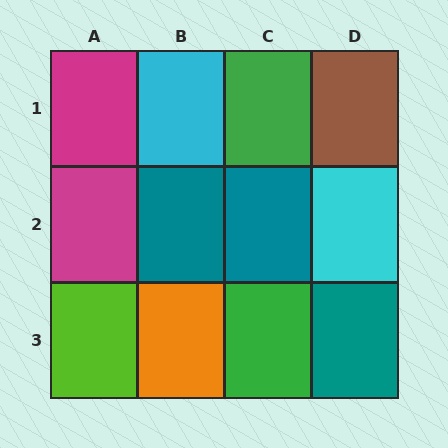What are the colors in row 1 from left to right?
Magenta, cyan, green, brown.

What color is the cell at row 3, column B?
Orange.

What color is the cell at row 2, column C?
Teal.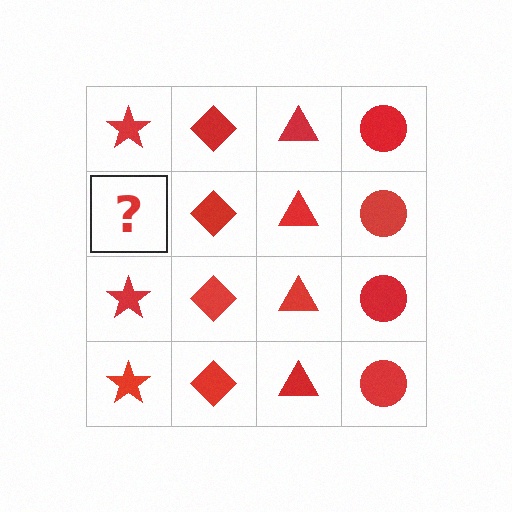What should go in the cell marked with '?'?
The missing cell should contain a red star.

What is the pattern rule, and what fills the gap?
The rule is that each column has a consistent shape. The gap should be filled with a red star.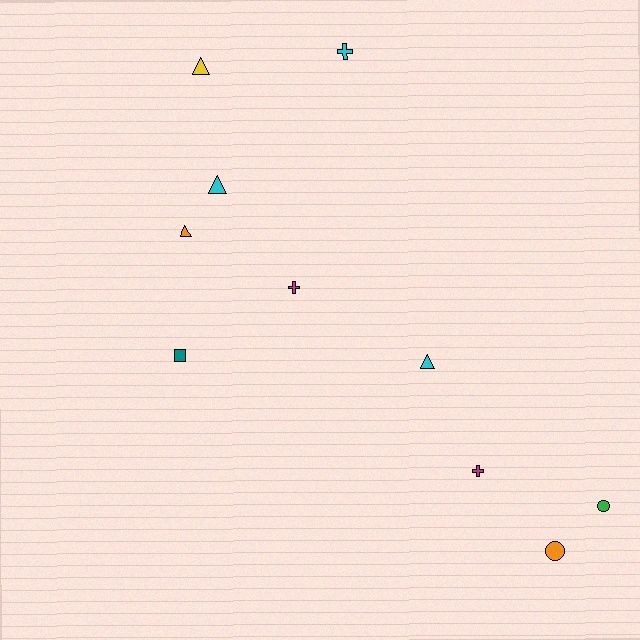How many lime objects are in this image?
There are no lime objects.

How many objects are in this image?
There are 10 objects.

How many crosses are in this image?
There are 3 crosses.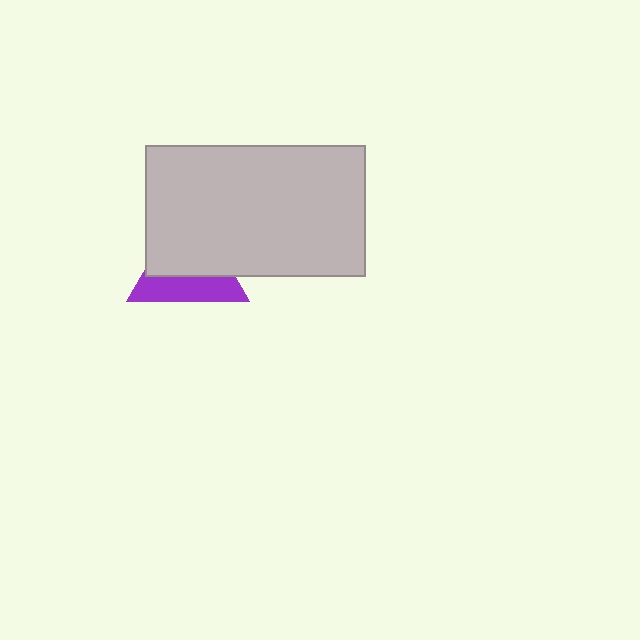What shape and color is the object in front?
The object in front is a light gray rectangle.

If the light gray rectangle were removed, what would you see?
You would see the complete purple triangle.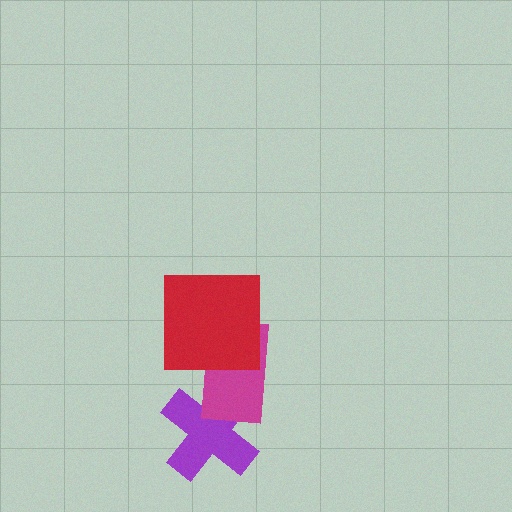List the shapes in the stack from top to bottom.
From top to bottom: the red square, the magenta rectangle, the purple cross.